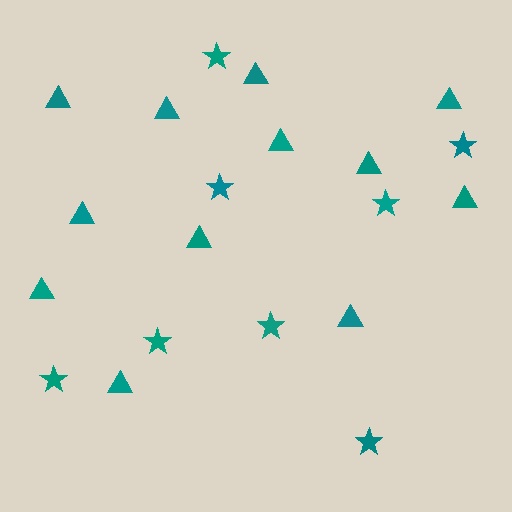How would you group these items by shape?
There are 2 groups: one group of stars (8) and one group of triangles (12).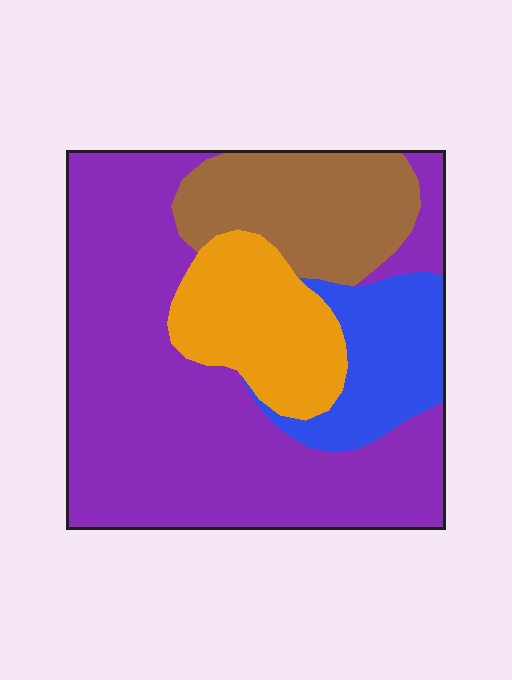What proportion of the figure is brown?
Brown covers 17% of the figure.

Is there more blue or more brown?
Brown.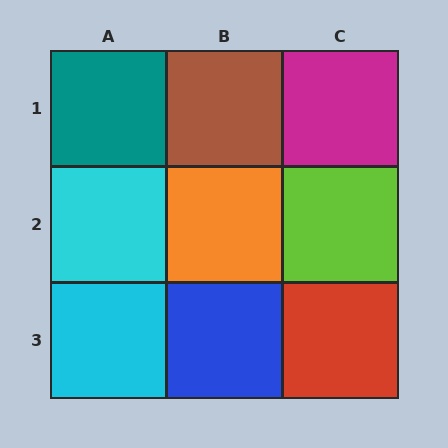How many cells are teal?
1 cell is teal.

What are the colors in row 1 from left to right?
Teal, brown, magenta.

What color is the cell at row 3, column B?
Blue.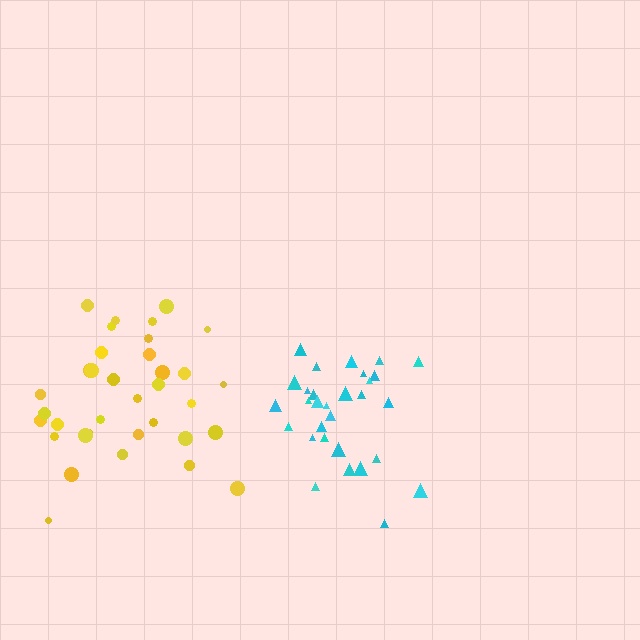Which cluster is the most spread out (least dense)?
Cyan.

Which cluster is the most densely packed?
Yellow.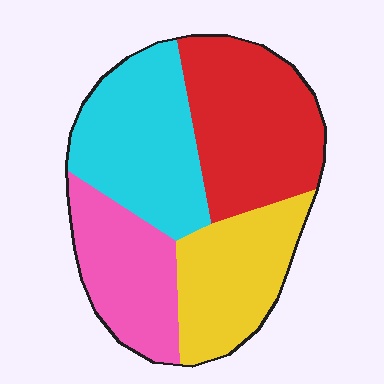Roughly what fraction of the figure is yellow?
Yellow covers roughly 20% of the figure.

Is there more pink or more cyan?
Cyan.